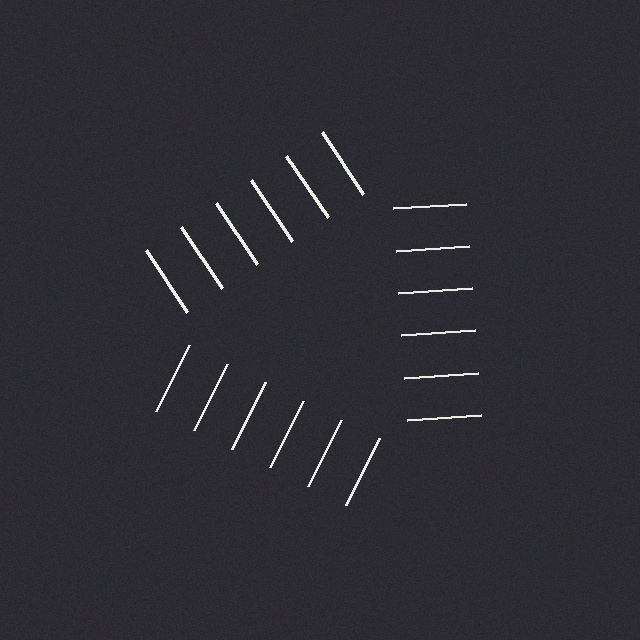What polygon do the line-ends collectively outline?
An illusory triangle — the line segments terminate on its edges but no continuous stroke is drawn.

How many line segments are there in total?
18 — 6 along each of the 3 edges.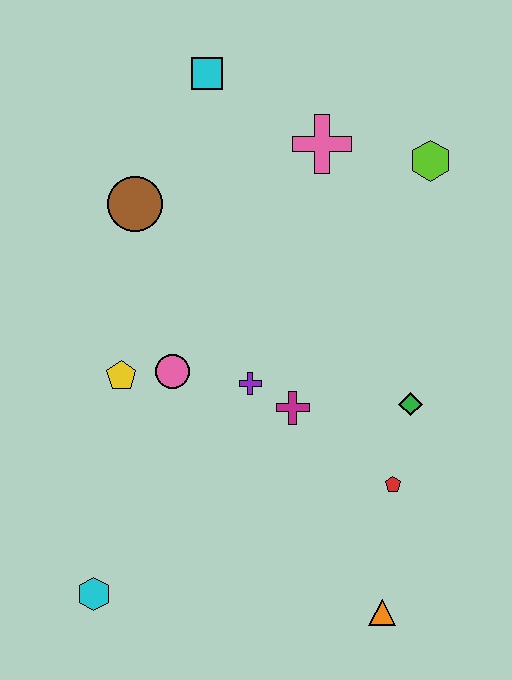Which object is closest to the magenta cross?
The purple cross is closest to the magenta cross.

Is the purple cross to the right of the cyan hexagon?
Yes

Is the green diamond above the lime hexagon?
No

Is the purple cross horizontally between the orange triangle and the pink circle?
Yes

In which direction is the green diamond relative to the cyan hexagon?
The green diamond is to the right of the cyan hexagon.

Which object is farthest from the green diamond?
The cyan square is farthest from the green diamond.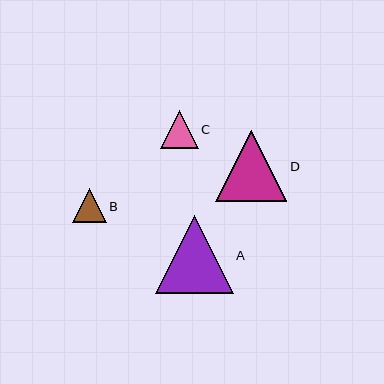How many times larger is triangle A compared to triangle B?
Triangle A is approximately 2.3 times the size of triangle B.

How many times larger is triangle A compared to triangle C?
Triangle A is approximately 2.1 times the size of triangle C.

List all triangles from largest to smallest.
From largest to smallest: A, D, C, B.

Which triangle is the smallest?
Triangle B is the smallest with a size of approximately 34 pixels.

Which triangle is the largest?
Triangle A is the largest with a size of approximately 78 pixels.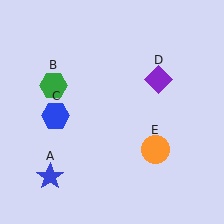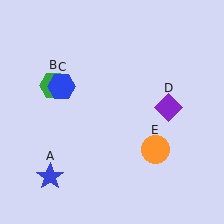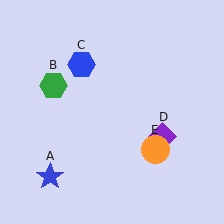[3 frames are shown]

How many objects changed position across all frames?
2 objects changed position: blue hexagon (object C), purple diamond (object D).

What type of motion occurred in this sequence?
The blue hexagon (object C), purple diamond (object D) rotated clockwise around the center of the scene.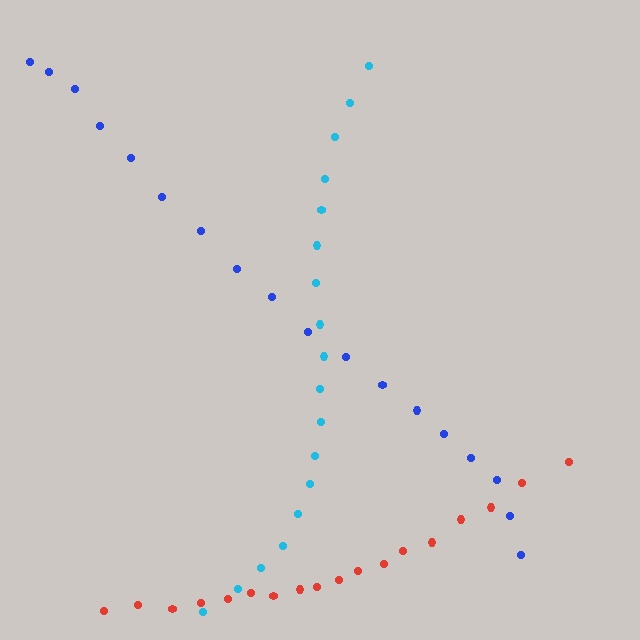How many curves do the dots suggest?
There are 3 distinct paths.